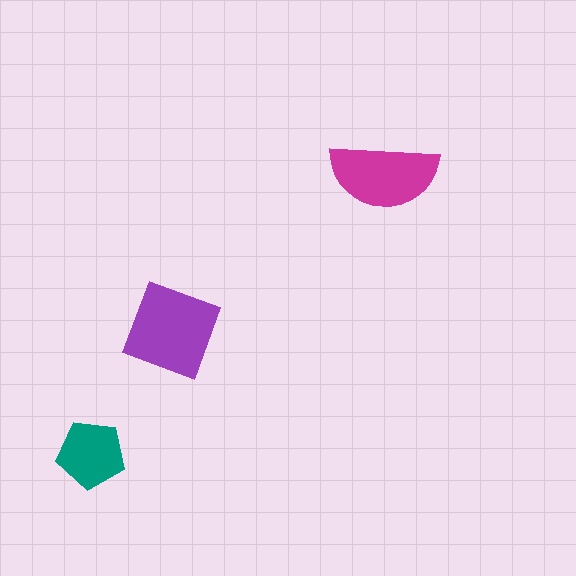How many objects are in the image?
There are 3 objects in the image.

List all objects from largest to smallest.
The purple diamond, the magenta semicircle, the teal pentagon.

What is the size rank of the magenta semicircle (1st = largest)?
2nd.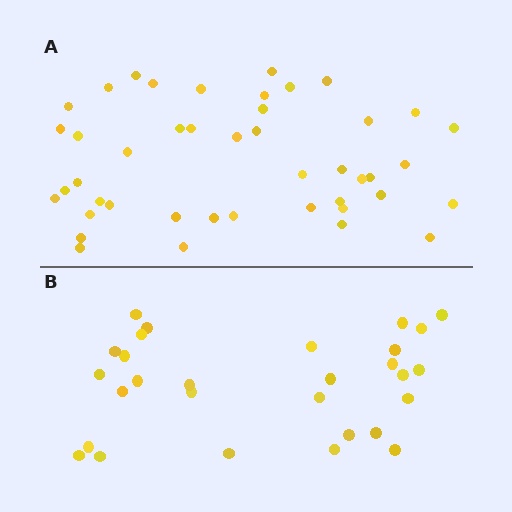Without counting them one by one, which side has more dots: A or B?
Region A (the top region) has more dots.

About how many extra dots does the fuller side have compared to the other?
Region A has approximately 15 more dots than region B.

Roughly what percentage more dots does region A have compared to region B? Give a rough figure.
About 50% more.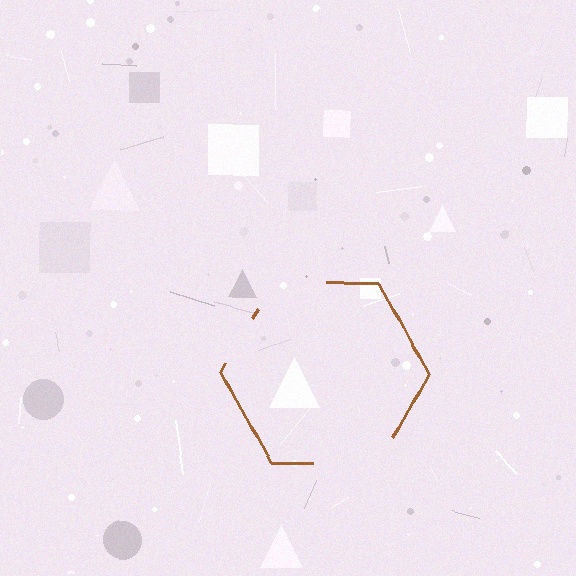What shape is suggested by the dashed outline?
The dashed outline suggests a hexagon.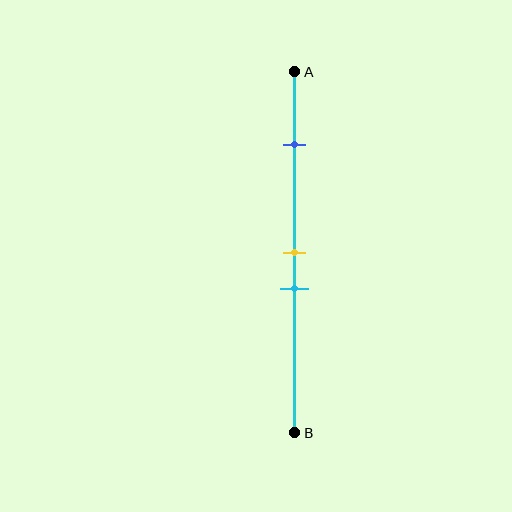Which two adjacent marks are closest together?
The yellow and cyan marks are the closest adjacent pair.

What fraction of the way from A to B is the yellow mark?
The yellow mark is approximately 50% (0.5) of the way from A to B.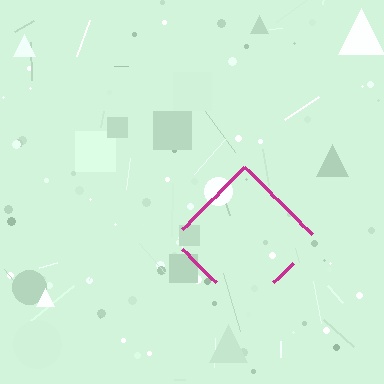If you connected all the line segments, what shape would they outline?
They would outline a diamond.